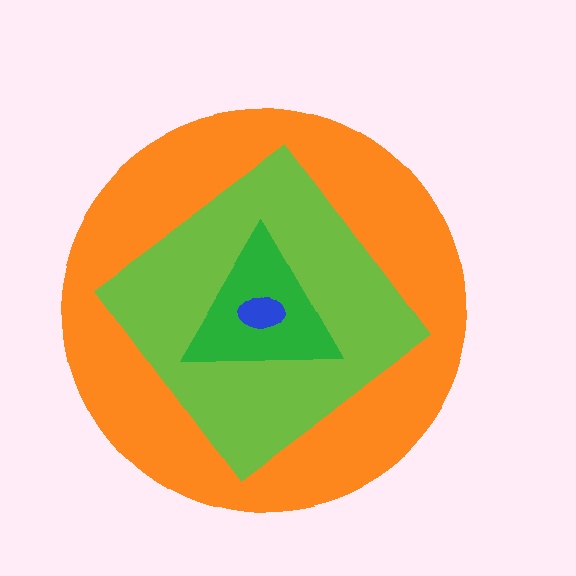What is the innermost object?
The blue ellipse.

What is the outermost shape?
The orange circle.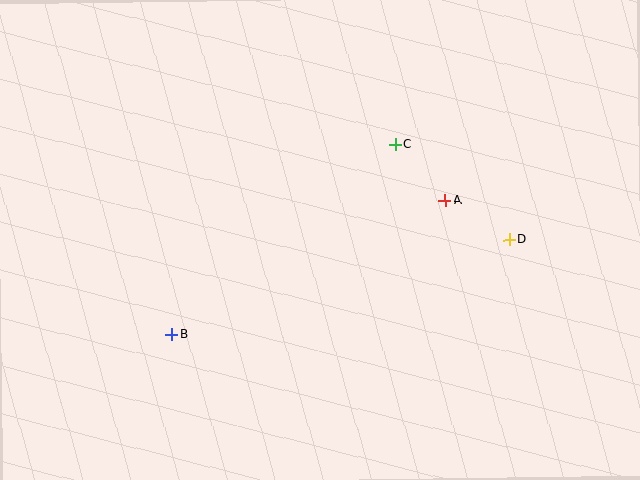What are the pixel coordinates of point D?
Point D is at (509, 240).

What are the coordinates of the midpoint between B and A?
The midpoint between B and A is at (309, 267).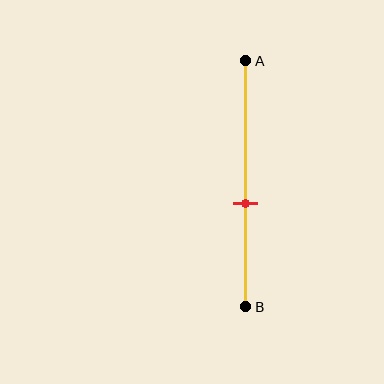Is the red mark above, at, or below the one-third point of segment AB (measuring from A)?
The red mark is below the one-third point of segment AB.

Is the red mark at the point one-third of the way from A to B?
No, the mark is at about 60% from A, not at the 33% one-third point.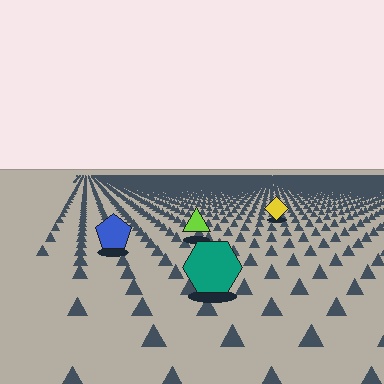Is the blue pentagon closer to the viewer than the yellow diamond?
Yes. The blue pentagon is closer — you can tell from the texture gradient: the ground texture is coarser near it.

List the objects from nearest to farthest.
From nearest to farthest: the teal hexagon, the blue pentagon, the lime triangle, the yellow diamond.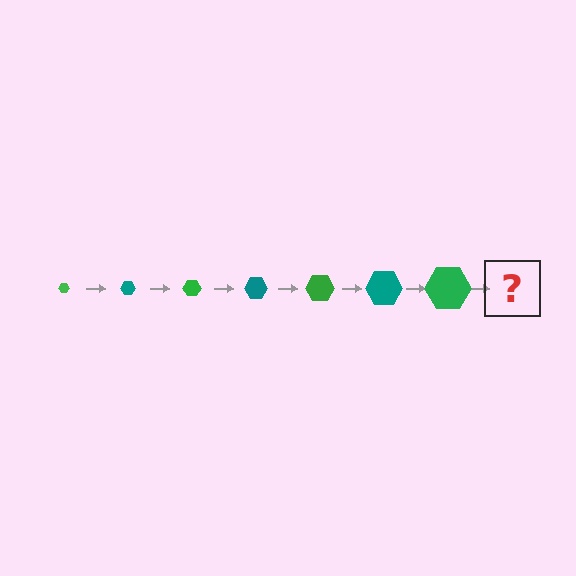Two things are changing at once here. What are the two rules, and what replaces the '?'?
The two rules are that the hexagon grows larger each step and the color cycles through green and teal. The '?' should be a teal hexagon, larger than the previous one.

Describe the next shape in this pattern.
It should be a teal hexagon, larger than the previous one.